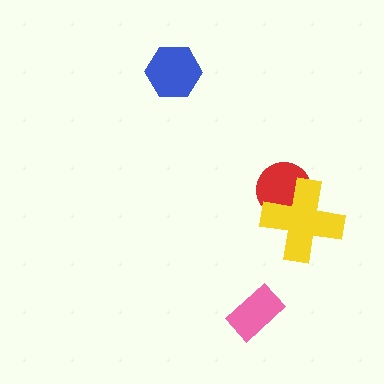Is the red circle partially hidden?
Yes, it is partially covered by another shape.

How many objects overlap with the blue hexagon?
0 objects overlap with the blue hexagon.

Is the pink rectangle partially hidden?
No, no other shape covers it.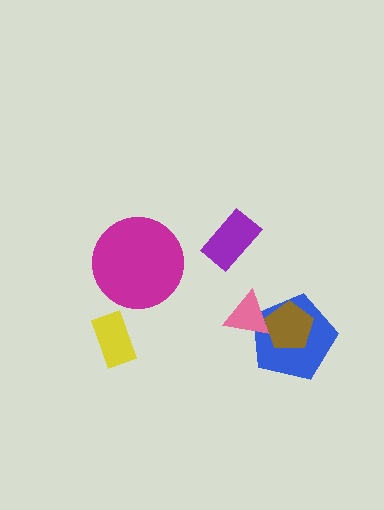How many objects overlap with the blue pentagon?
2 objects overlap with the blue pentagon.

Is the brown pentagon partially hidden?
Yes, it is partially covered by another shape.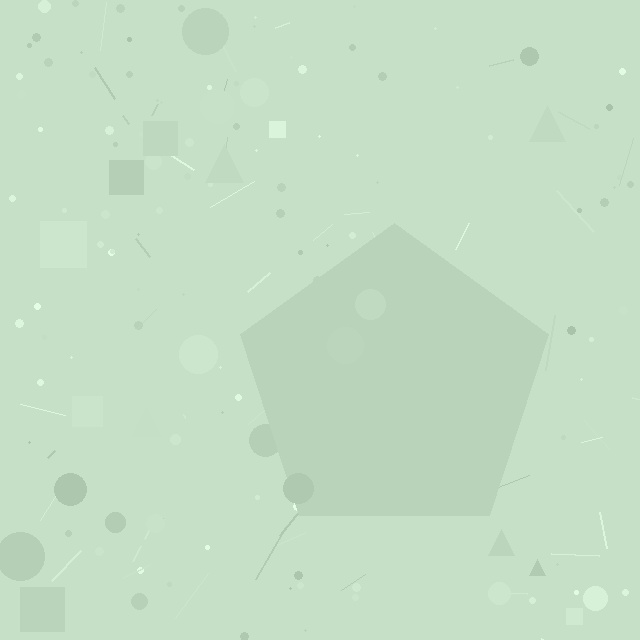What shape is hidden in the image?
A pentagon is hidden in the image.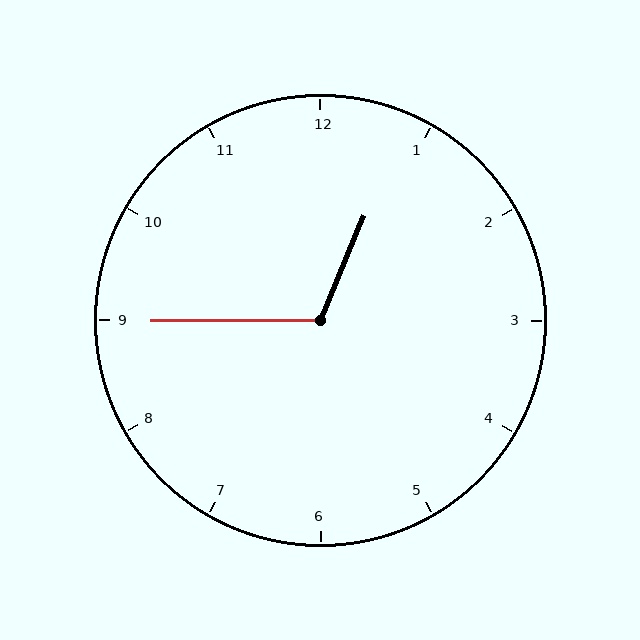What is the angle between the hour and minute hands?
Approximately 112 degrees.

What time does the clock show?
12:45.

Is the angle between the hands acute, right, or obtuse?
It is obtuse.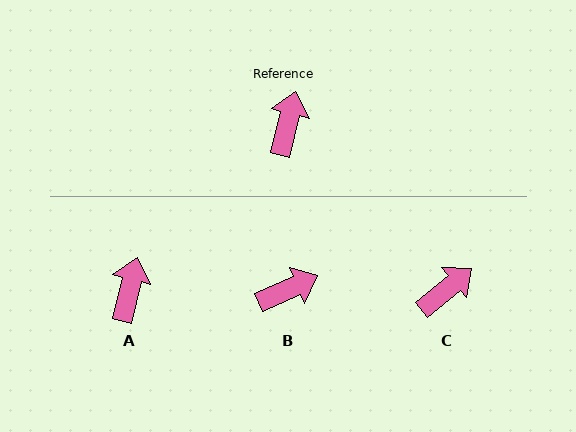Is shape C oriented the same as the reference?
No, it is off by about 37 degrees.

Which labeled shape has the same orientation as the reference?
A.